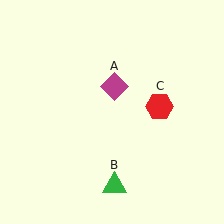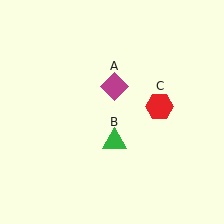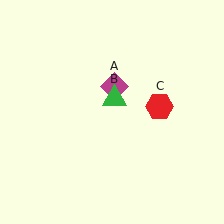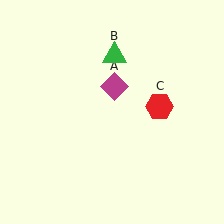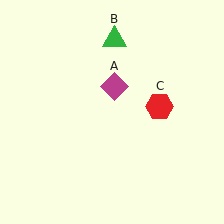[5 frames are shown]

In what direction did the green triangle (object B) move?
The green triangle (object B) moved up.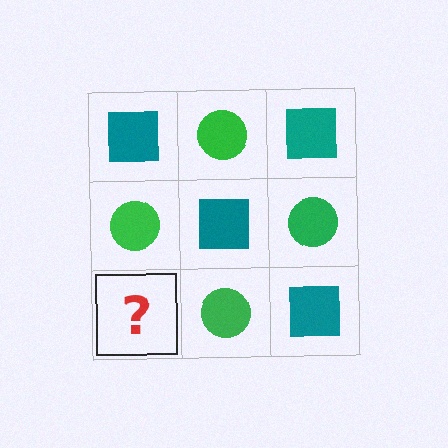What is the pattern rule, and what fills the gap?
The rule is that it alternates teal square and green circle in a checkerboard pattern. The gap should be filled with a teal square.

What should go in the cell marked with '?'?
The missing cell should contain a teal square.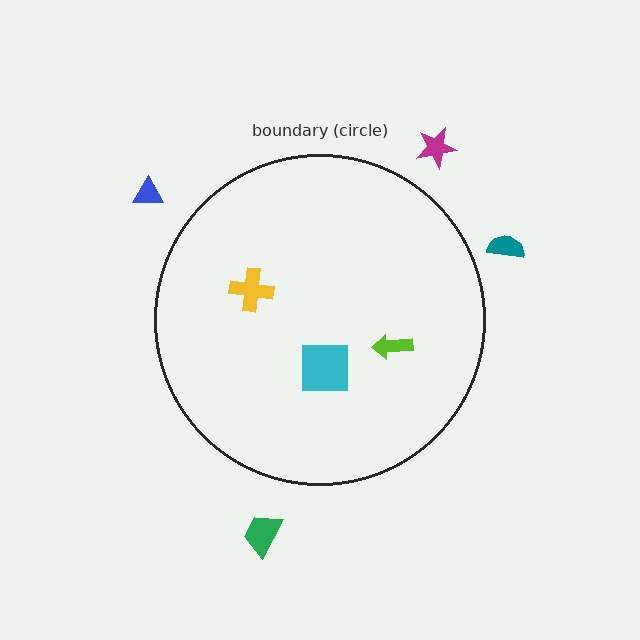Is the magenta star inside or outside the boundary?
Outside.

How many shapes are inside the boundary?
3 inside, 4 outside.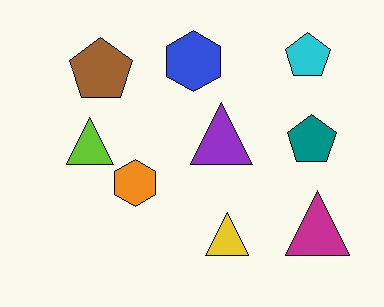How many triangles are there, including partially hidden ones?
There are 4 triangles.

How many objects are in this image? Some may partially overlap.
There are 9 objects.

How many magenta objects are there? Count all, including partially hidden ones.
There is 1 magenta object.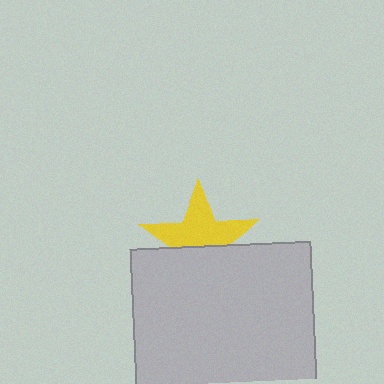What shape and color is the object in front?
The object in front is a light gray square.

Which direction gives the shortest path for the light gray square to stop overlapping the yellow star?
Moving down gives the shortest separation.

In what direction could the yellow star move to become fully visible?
The yellow star could move up. That would shift it out from behind the light gray square entirely.